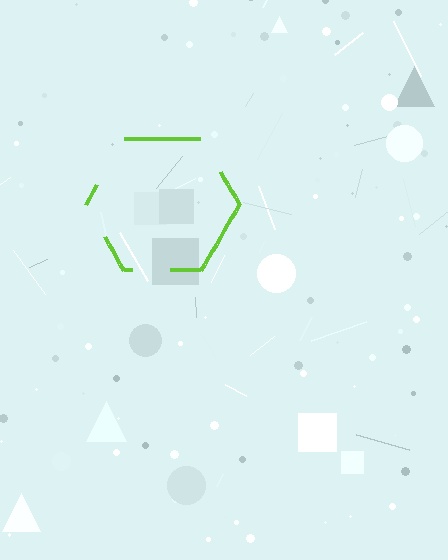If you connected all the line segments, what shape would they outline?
They would outline a hexagon.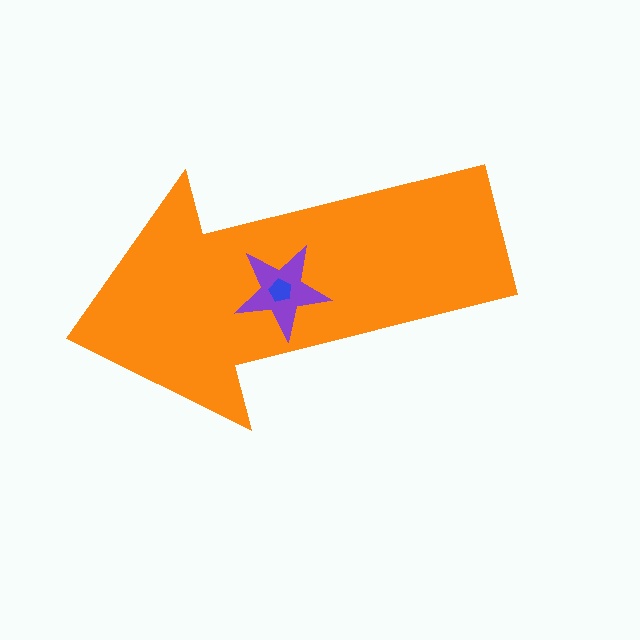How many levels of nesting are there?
3.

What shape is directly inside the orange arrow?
The purple star.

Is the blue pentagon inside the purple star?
Yes.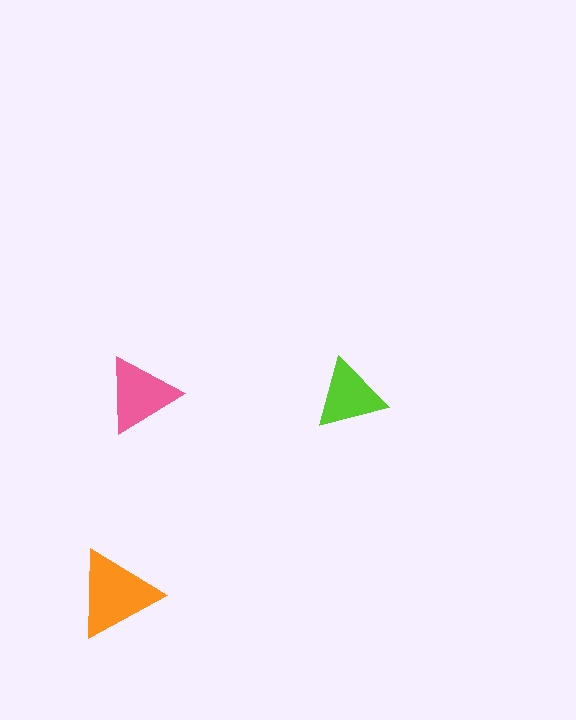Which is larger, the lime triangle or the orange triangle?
The orange one.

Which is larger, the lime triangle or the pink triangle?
The pink one.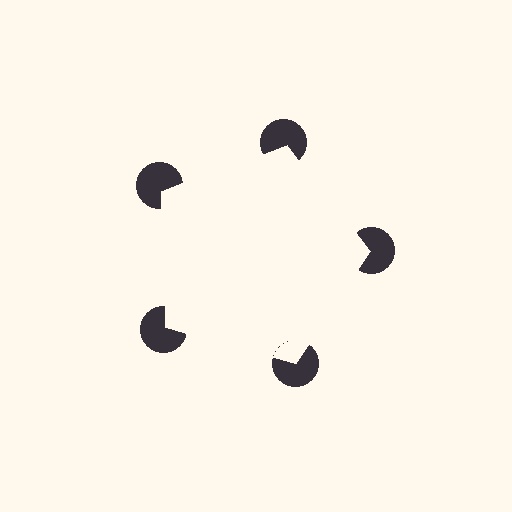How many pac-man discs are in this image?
There are 5 — one at each vertex of the illusory pentagon.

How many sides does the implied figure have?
5 sides.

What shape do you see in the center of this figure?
An illusory pentagon — its edges are inferred from the aligned wedge cuts in the pac-man discs, not physically drawn.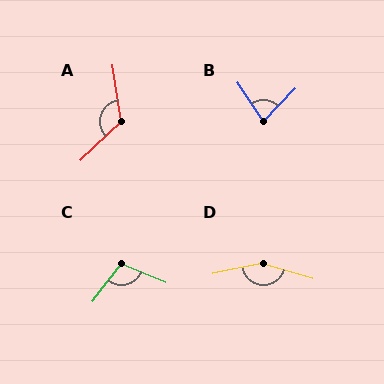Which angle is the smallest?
B, at approximately 78 degrees.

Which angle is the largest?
D, at approximately 151 degrees.